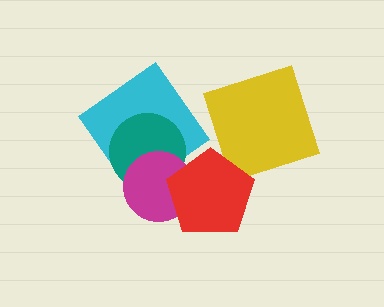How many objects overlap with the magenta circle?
3 objects overlap with the magenta circle.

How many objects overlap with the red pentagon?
2 objects overlap with the red pentagon.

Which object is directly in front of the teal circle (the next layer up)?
The magenta circle is directly in front of the teal circle.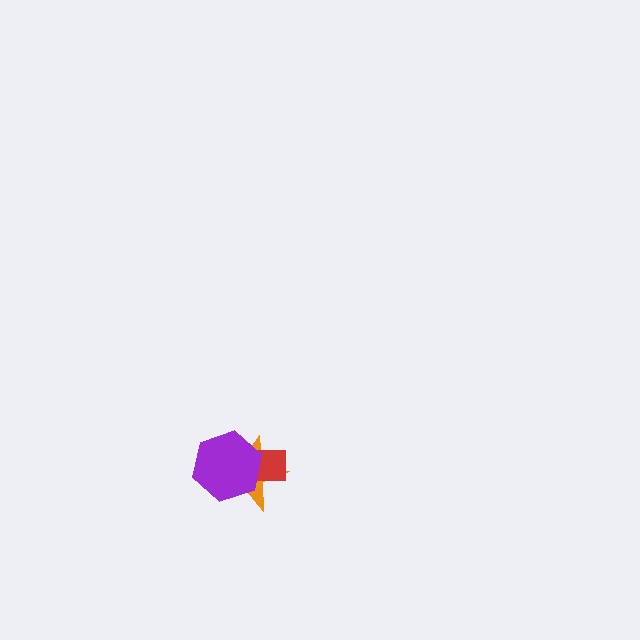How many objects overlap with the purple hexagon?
2 objects overlap with the purple hexagon.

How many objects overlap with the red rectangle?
2 objects overlap with the red rectangle.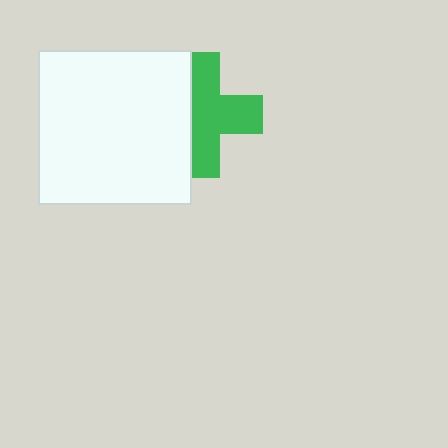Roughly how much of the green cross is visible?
About half of it is visible (roughly 64%).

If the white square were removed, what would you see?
You would see the complete green cross.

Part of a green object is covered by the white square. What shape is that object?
It is a cross.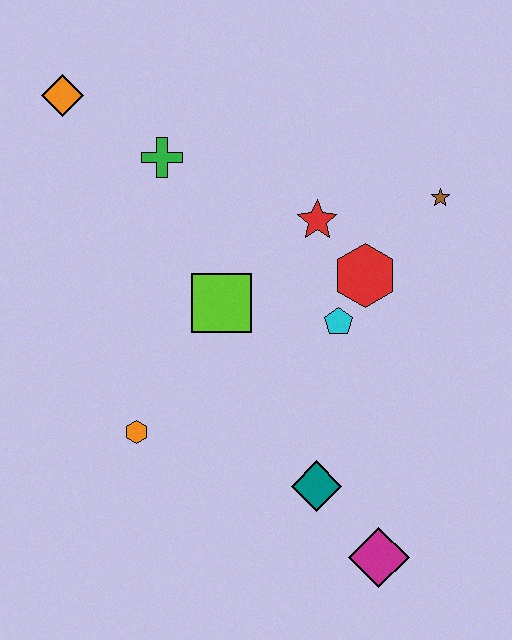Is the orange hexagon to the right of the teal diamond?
No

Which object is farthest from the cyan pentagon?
The orange diamond is farthest from the cyan pentagon.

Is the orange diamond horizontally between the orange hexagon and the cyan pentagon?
No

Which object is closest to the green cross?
The orange diamond is closest to the green cross.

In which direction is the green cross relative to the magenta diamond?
The green cross is above the magenta diamond.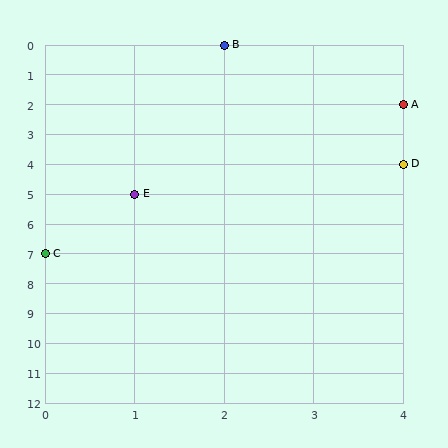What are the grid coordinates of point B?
Point B is at grid coordinates (2, 0).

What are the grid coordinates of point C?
Point C is at grid coordinates (0, 7).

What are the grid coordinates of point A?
Point A is at grid coordinates (4, 2).